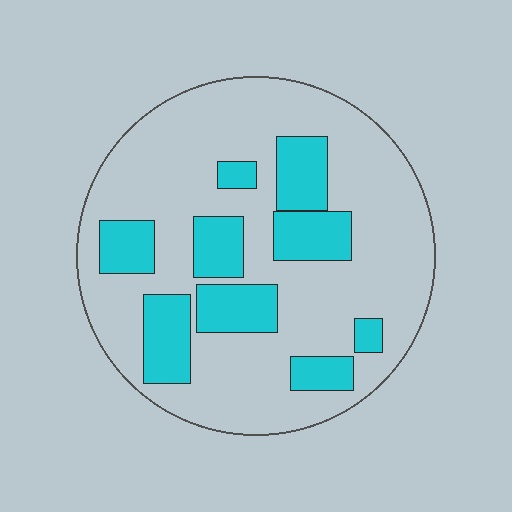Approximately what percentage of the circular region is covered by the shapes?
Approximately 25%.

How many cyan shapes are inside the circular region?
9.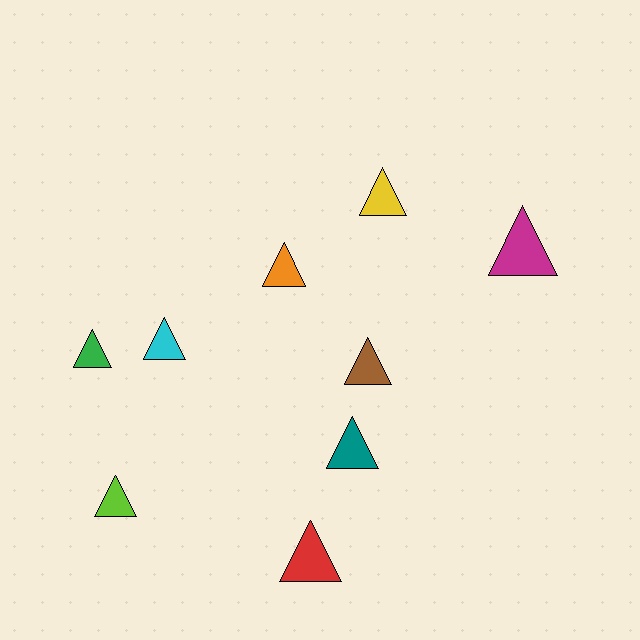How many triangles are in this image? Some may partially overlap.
There are 9 triangles.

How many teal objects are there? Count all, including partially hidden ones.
There is 1 teal object.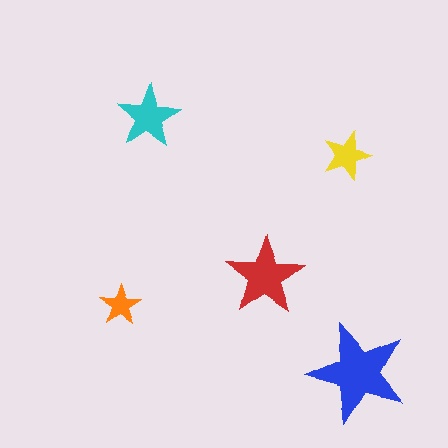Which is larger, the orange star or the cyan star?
The cyan one.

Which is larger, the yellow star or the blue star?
The blue one.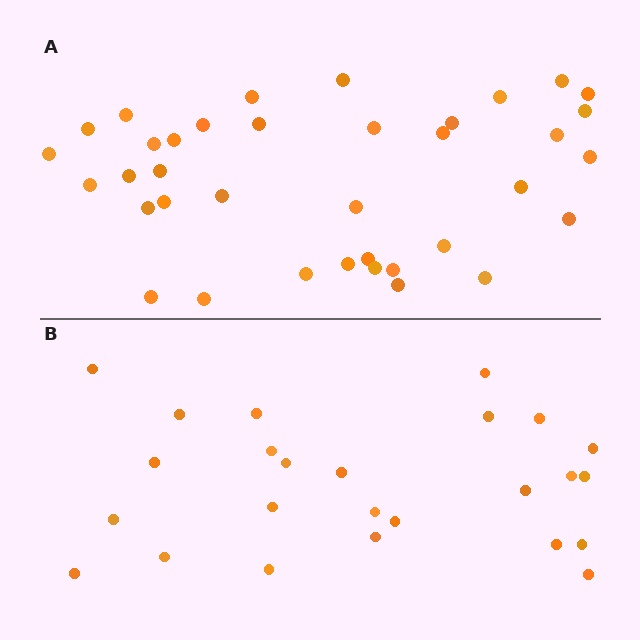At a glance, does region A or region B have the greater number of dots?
Region A (the top region) has more dots.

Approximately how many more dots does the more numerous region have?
Region A has roughly 12 or so more dots than region B.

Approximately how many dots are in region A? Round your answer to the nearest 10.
About 40 dots. (The exact count is 37, which rounds to 40.)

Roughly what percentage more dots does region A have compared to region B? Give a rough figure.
About 50% more.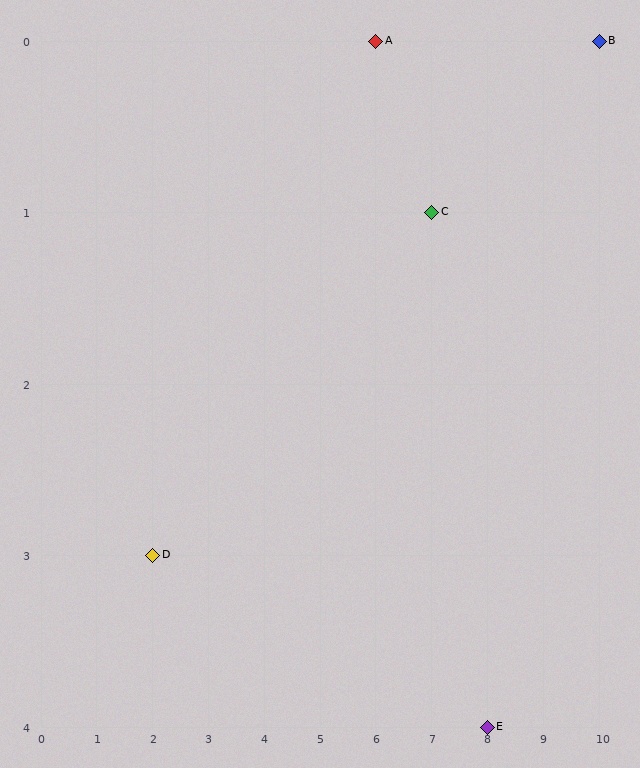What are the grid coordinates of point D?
Point D is at grid coordinates (2, 3).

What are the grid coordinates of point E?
Point E is at grid coordinates (8, 4).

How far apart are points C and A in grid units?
Points C and A are 1 column and 1 row apart (about 1.4 grid units diagonally).